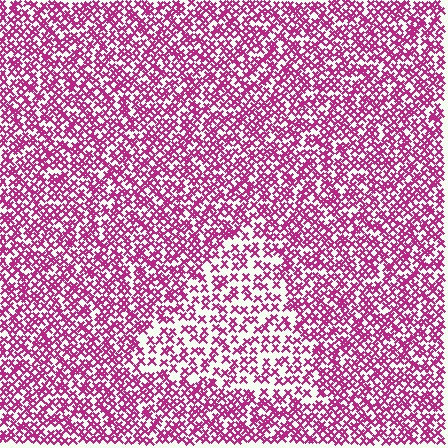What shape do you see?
I see a triangle.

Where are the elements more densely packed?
The elements are more densely packed outside the triangle boundary.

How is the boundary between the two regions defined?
The boundary is defined by a change in element density (approximately 1.8x ratio). All elements are the same color, size, and shape.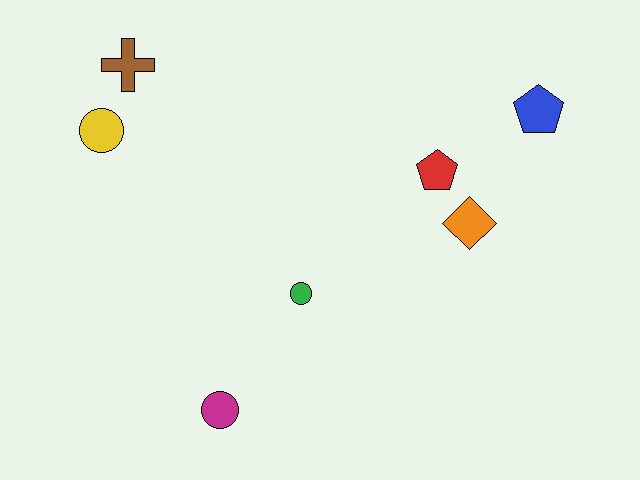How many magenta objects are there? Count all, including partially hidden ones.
There is 1 magenta object.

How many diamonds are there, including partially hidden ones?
There is 1 diamond.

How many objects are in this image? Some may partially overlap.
There are 7 objects.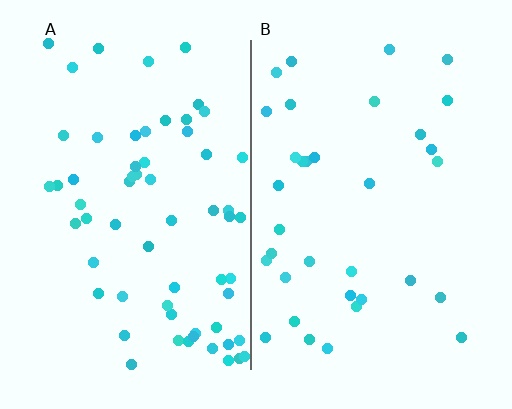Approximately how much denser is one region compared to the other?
Approximately 1.8× — region A over region B.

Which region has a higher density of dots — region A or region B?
A (the left).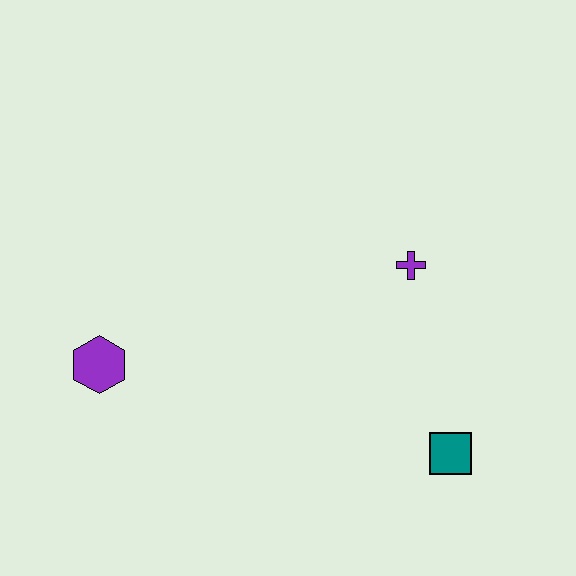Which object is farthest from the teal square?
The purple hexagon is farthest from the teal square.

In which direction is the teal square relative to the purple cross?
The teal square is below the purple cross.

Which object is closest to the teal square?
The purple cross is closest to the teal square.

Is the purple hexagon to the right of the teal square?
No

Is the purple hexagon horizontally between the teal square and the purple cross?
No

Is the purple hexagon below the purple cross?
Yes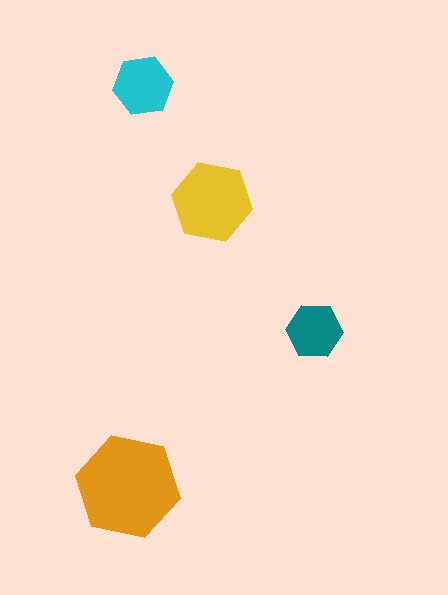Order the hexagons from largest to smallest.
the orange one, the yellow one, the cyan one, the teal one.